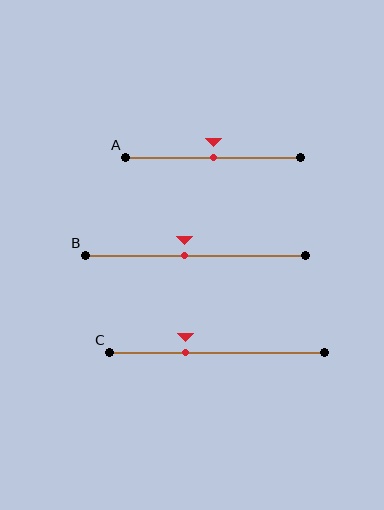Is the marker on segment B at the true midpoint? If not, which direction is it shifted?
No, the marker on segment B is shifted to the left by about 5% of the segment length.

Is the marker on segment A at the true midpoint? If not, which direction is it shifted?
Yes, the marker on segment A is at the true midpoint.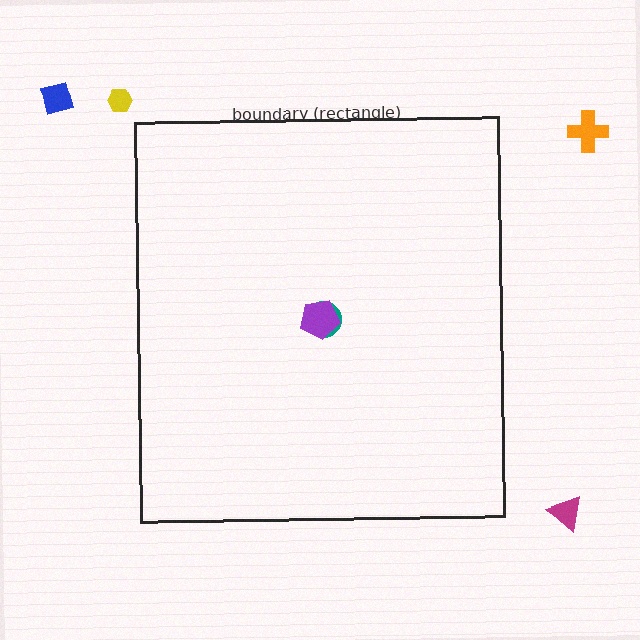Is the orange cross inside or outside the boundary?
Outside.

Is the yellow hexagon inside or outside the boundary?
Outside.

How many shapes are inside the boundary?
3 inside, 4 outside.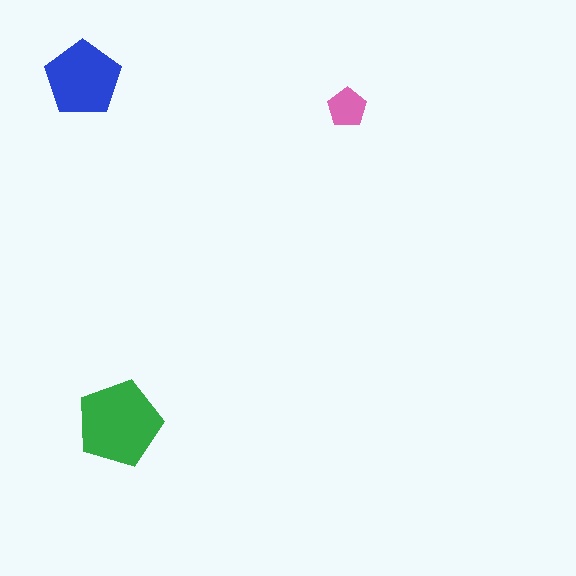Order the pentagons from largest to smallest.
the green one, the blue one, the pink one.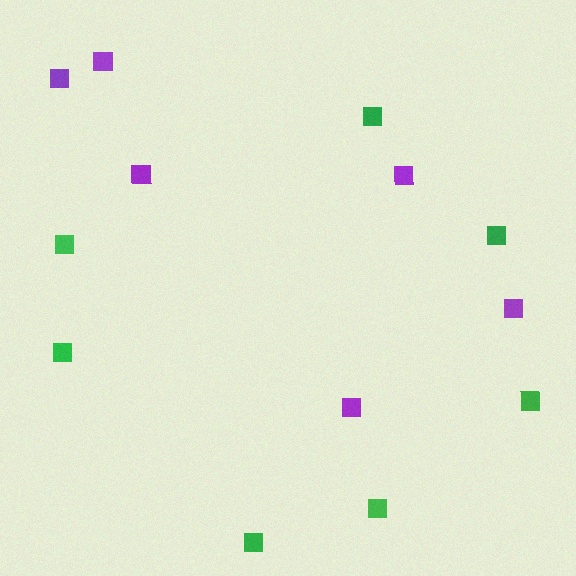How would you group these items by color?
There are 2 groups: one group of green squares (7) and one group of purple squares (6).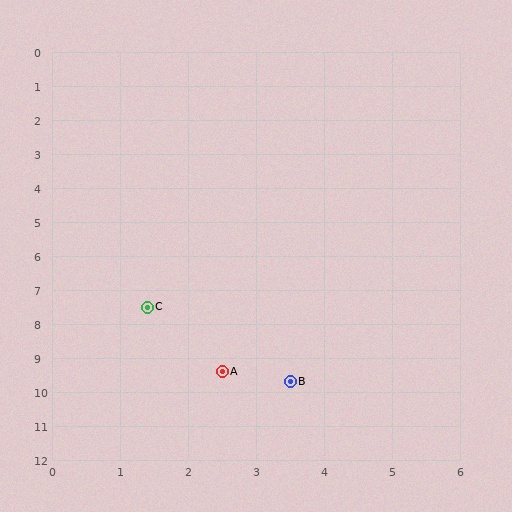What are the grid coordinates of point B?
Point B is at approximately (3.5, 9.7).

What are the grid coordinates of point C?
Point C is at approximately (1.4, 7.5).